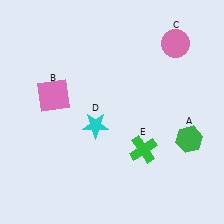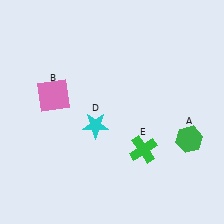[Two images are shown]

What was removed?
The pink circle (C) was removed in Image 2.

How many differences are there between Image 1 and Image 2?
There is 1 difference between the two images.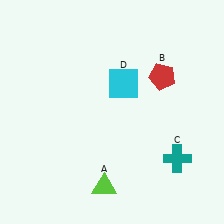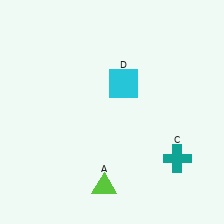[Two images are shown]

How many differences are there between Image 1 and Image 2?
There is 1 difference between the two images.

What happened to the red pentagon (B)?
The red pentagon (B) was removed in Image 2. It was in the top-right area of Image 1.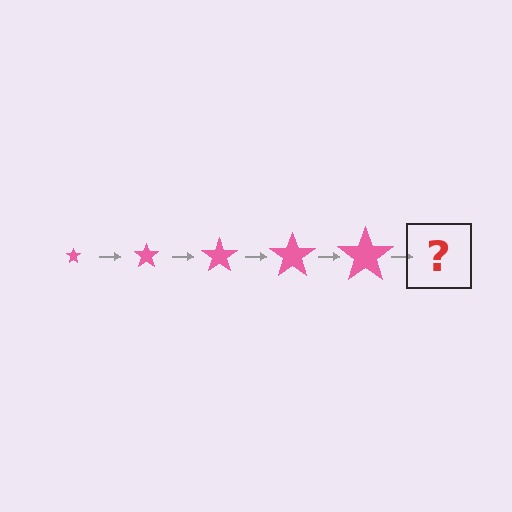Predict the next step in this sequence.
The next step is a pink star, larger than the previous one.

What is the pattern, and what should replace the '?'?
The pattern is that the star gets progressively larger each step. The '?' should be a pink star, larger than the previous one.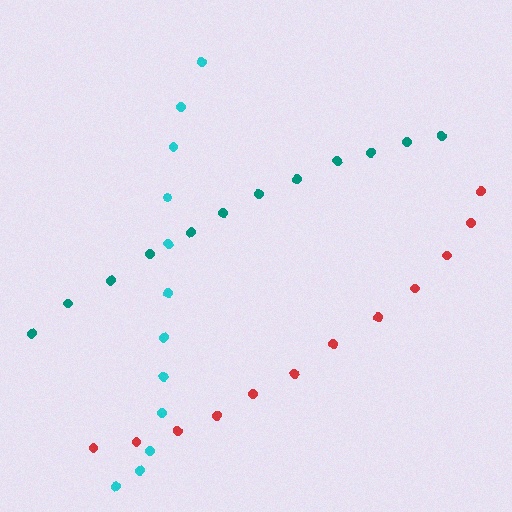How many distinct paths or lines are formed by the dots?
There are 3 distinct paths.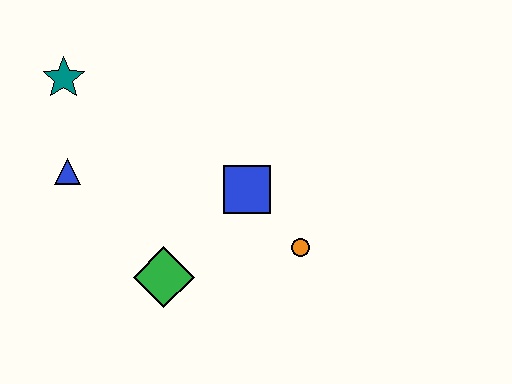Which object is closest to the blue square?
The orange circle is closest to the blue square.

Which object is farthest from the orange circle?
The teal star is farthest from the orange circle.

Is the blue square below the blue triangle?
Yes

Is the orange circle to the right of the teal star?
Yes